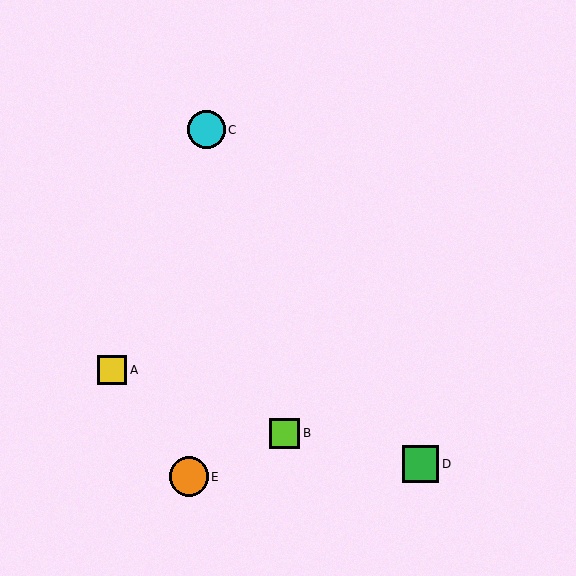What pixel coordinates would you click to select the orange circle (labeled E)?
Click at (189, 477) to select the orange circle E.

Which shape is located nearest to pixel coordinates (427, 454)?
The green square (labeled D) at (421, 464) is nearest to that location.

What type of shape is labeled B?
Shape B is a lime square.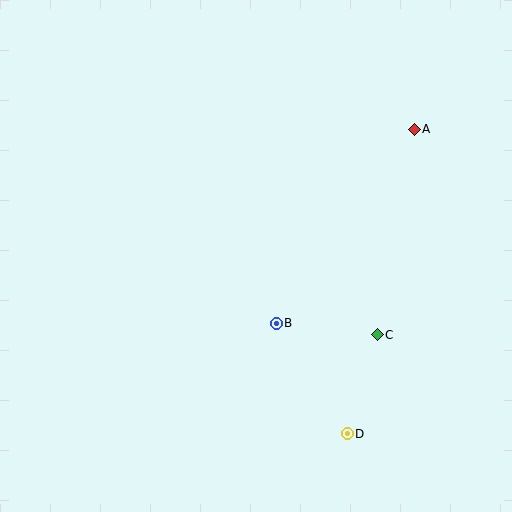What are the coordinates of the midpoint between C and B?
The midpoint between C and B is at (327, 329).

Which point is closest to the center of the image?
Point B at (276, 323) is closest to the center.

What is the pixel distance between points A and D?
The distance between A and D is 312 pixels.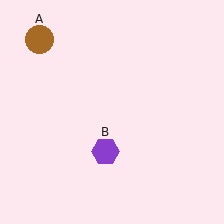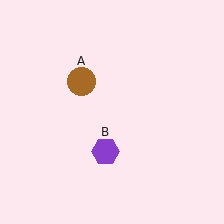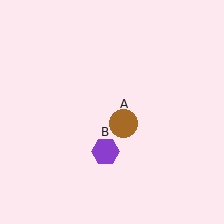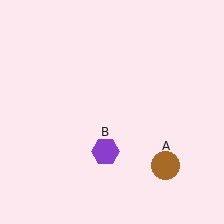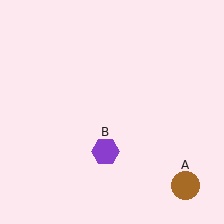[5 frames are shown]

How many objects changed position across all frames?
1 object changed position: brown circle (object A).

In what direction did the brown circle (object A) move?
The brown circle (object A) moved down and to the right.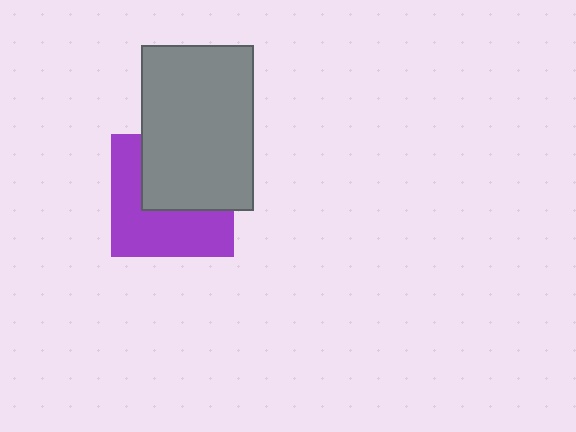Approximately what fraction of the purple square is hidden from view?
Roughly 47% of the purple square is hidden behind the gray rectangle.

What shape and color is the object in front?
The object in front is a gray rectangle.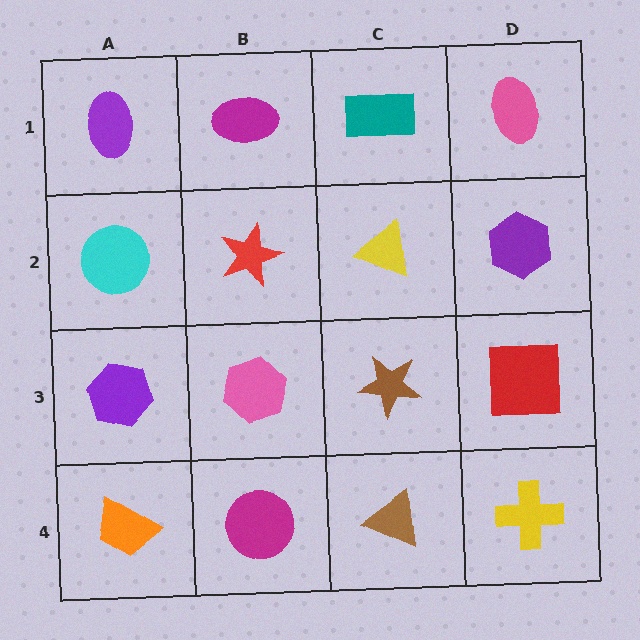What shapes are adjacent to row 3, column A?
A cyan circle (row 2, column A), an orange trapezoid (row 4, column A), a pink hexagon (row 3, column B).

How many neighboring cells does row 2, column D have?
3.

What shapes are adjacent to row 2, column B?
A magenta ellipse (row 1, column B), a pink hexagon (row 3, column B), a cyan circle (row 2, column A), a yellow triangle (row 2, column C).